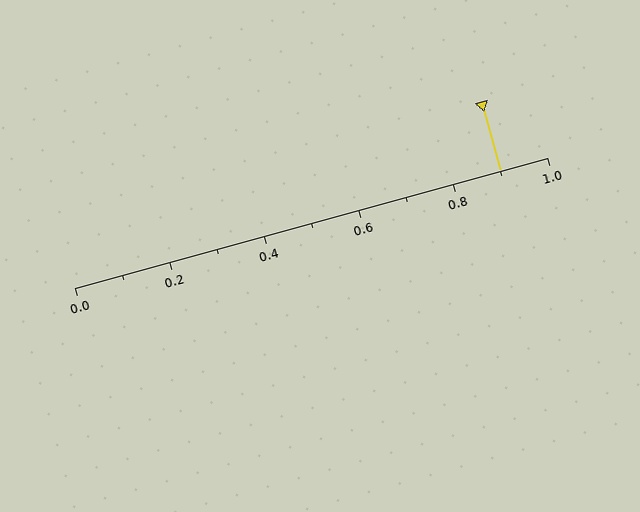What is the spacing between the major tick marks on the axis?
The major ticks are spaced 0.2 apart.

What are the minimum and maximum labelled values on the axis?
The axis runs from 0.0 to 1.0.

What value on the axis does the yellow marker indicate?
The marker indicates approximately 0.9.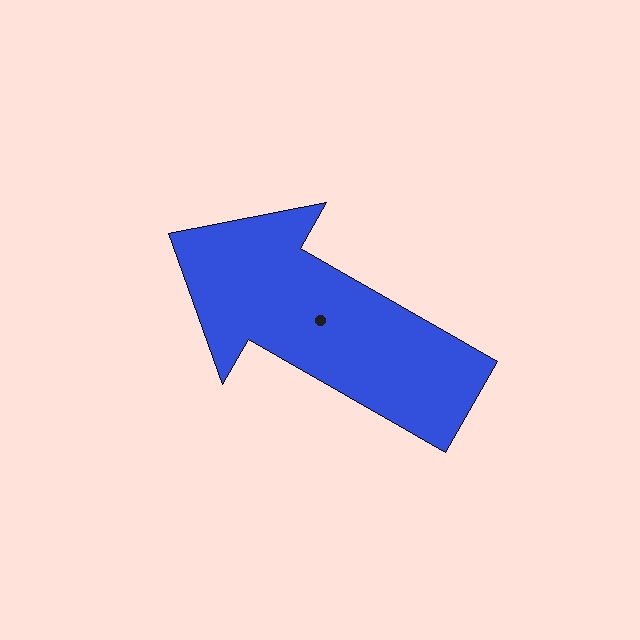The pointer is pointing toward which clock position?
Roughly 10 o'clock.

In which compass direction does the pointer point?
Northwest.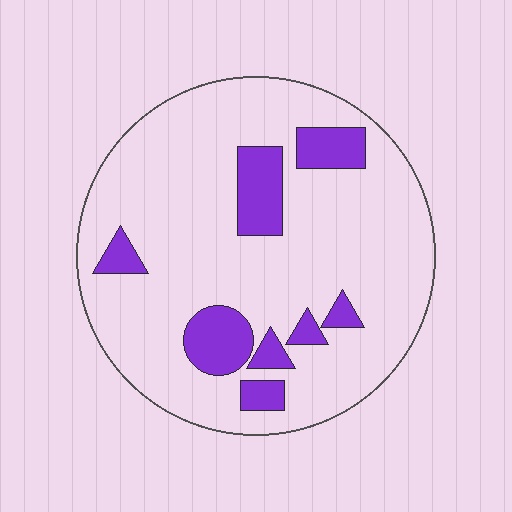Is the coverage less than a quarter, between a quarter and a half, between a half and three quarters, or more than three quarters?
Less than a quarter.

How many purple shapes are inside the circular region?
8.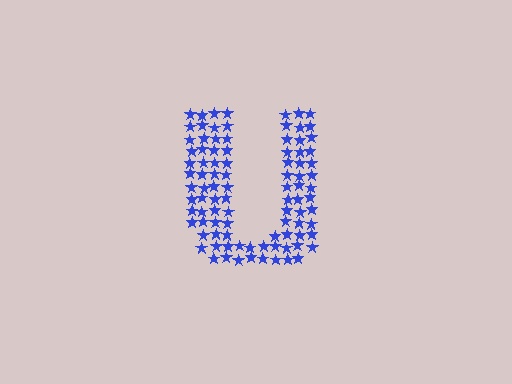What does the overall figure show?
The overall figure shows the letter U.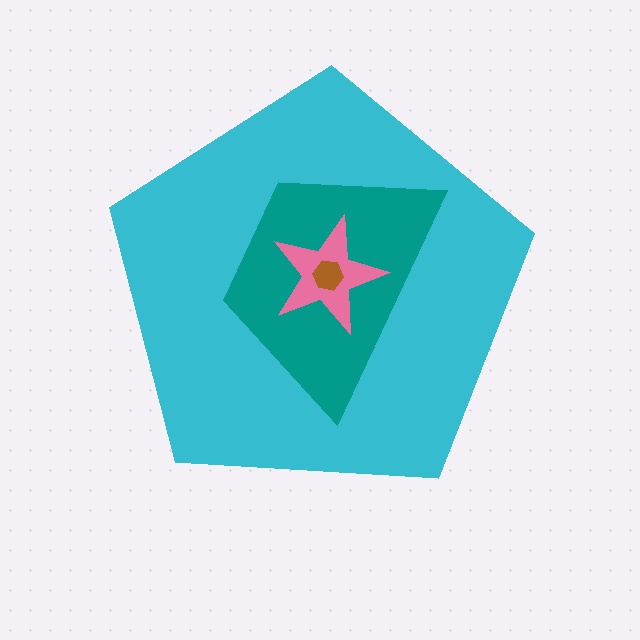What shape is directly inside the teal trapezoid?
The pink star.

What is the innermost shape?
The brown hexagon.